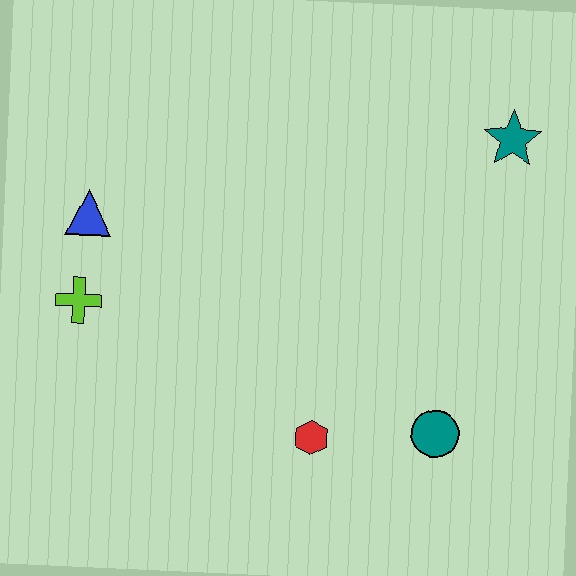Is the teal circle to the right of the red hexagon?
Yes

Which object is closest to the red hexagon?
The teal circle is closest to the red hexagon.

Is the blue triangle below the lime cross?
No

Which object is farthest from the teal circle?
The blue triangle is farthest from the teal circle.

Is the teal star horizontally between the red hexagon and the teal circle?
No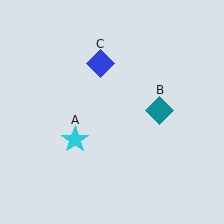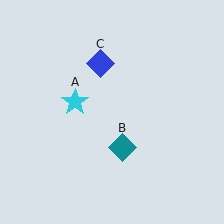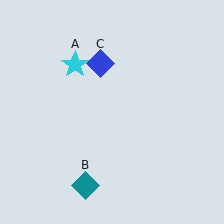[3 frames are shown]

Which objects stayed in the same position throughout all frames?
Blue diamond (object C) remained stationary.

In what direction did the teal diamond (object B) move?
The teal diamond (object B) moved down and to the left.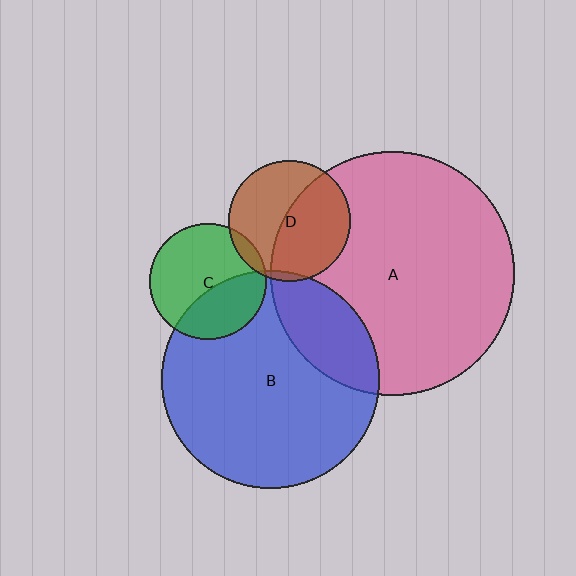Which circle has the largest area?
Circle A (pink).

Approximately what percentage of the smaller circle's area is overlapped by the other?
Approximately 5%.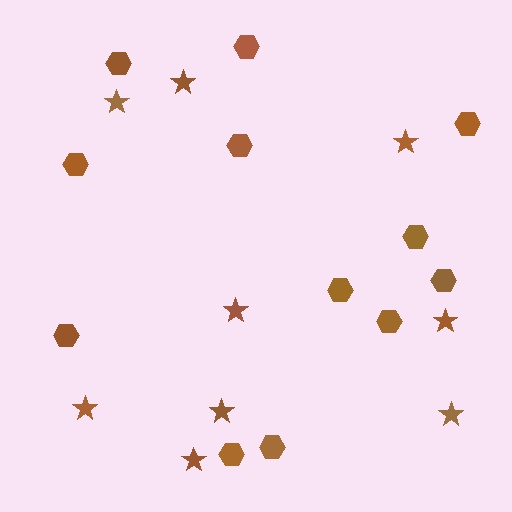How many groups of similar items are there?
There are 2 groups: one group of stars (9) and one group of hexagons (12).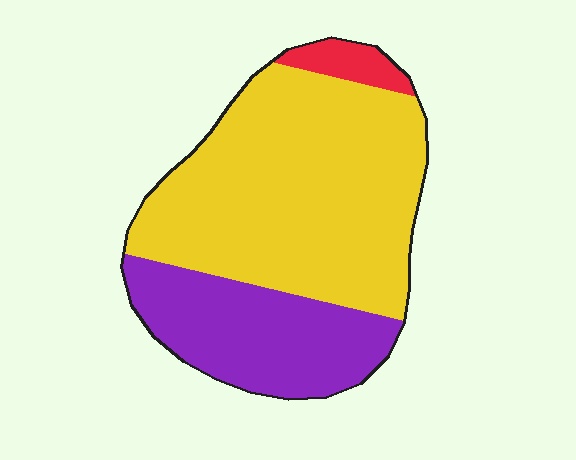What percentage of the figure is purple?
Purple takes up between a quarter and a half of the figure.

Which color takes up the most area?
Yellow, at roughly 65%.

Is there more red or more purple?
Purple.